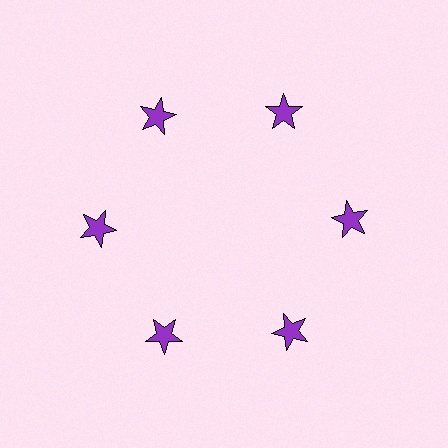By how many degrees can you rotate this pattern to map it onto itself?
The pattern maps onto itself every 60 degrees of rotation.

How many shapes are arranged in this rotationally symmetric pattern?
There are 6 shapes, arranged in 6 groups of 1.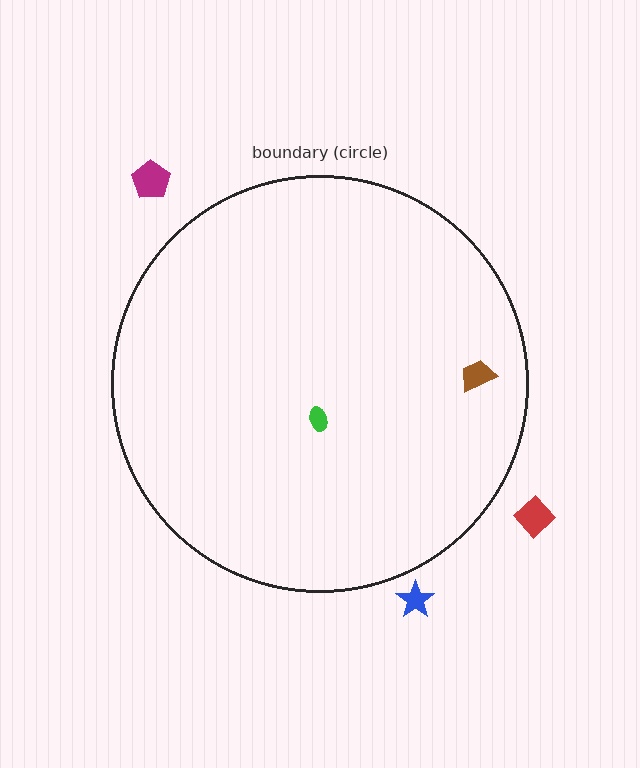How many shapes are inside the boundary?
2 inside, 3 outside.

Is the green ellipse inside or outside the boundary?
Inside.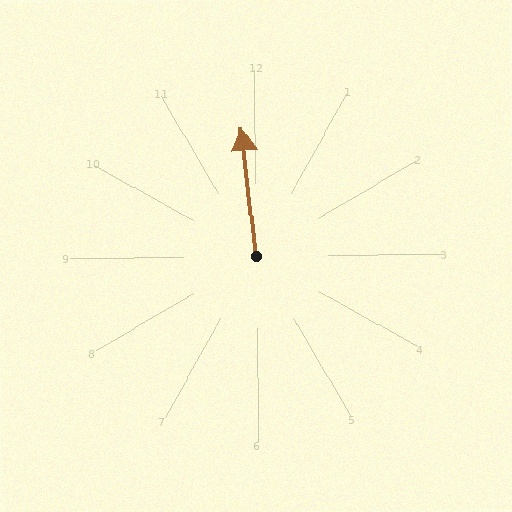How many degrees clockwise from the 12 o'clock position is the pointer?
Approximately 354 degrees.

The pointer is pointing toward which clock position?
Roughly 12 o'clock.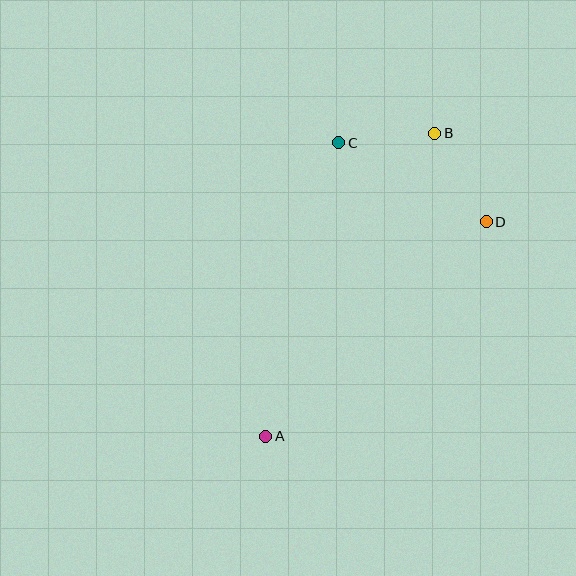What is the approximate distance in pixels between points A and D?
The distance between A and D is approximately 308 pixels.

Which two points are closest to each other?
Points B and C are closest to each other.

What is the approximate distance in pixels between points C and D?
The distance between C and D is approximately 167 pixels.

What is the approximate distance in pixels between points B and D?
The distance between B and D is approximately 102 pixels.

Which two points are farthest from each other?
Points A and B are farthest from each other.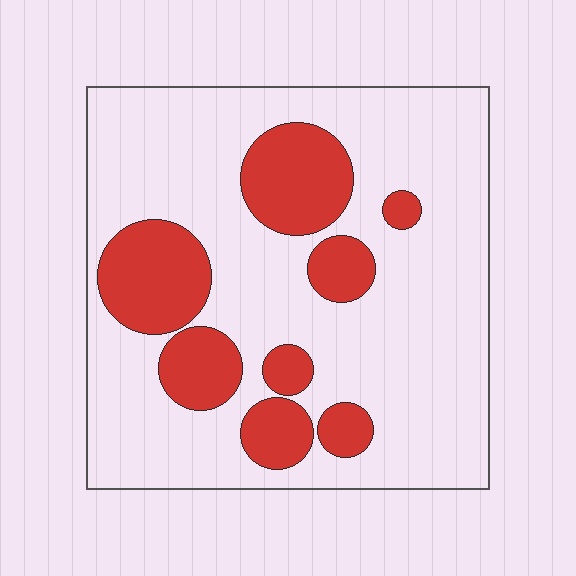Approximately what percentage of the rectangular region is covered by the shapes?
Approximately 25%.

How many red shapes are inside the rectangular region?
8.